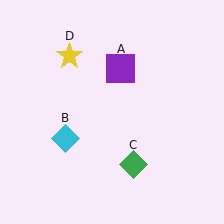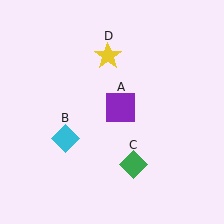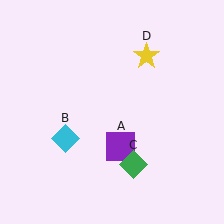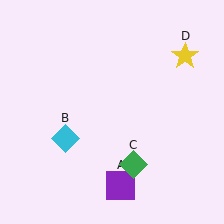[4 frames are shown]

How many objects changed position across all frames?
2 objects changed position: purple square (object A), yellow star (object D).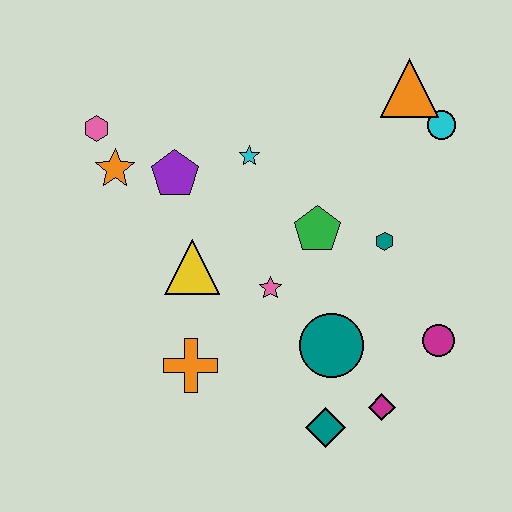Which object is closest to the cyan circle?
The orange triangle is closest to the cyan circle.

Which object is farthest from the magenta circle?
The pink hexagon is farthest from the magenta circle.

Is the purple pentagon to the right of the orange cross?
No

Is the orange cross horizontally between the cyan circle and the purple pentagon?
Yes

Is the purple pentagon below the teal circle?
No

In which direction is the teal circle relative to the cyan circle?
The teal circle is below the cyan circle.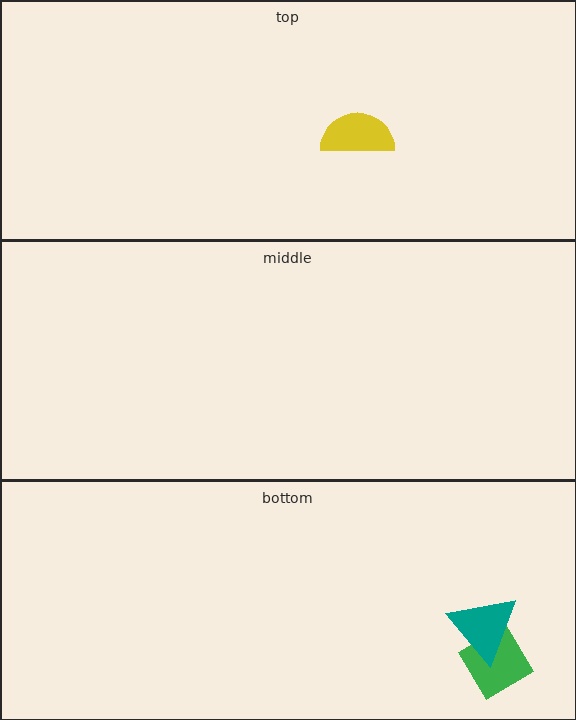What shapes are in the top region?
The yellow semicircle.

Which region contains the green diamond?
The bottom region.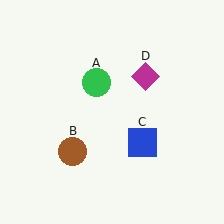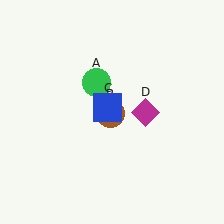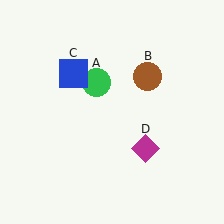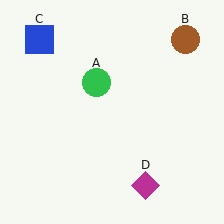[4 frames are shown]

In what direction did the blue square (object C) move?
The blue square (object C) moved up and to the left.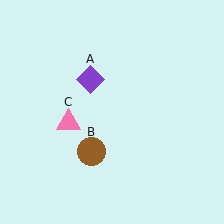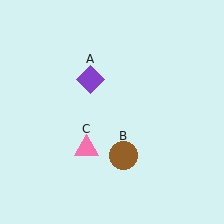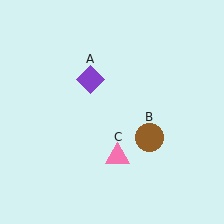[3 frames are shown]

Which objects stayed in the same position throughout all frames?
Purple diamond (object A) remained stationary.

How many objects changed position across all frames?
2 objects changed position: brown circle (object B), pink triangle (object C).